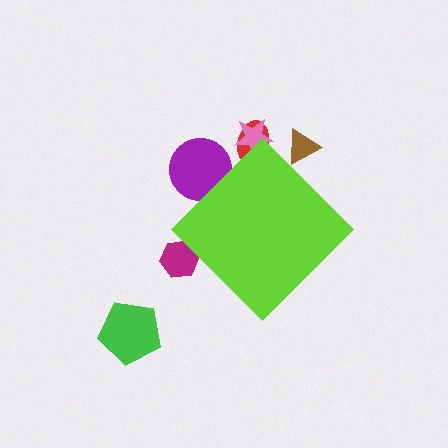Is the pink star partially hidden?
Yes, the pink star is partially hidden behind the lime diamond.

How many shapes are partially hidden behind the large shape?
5 shapes are partially hidden.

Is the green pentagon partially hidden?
No, the green pentagon is fully visible.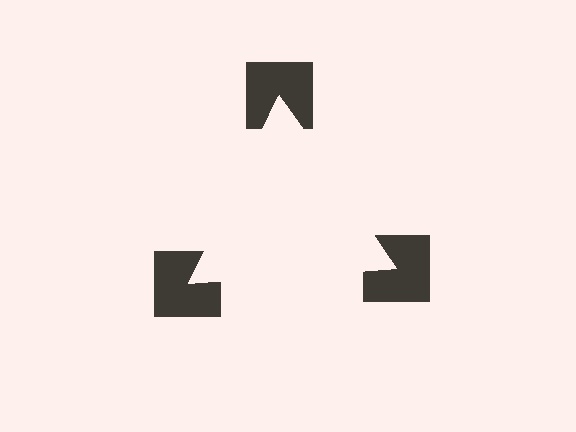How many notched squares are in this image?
There are 3 — one at each vertex of the illusory triangle.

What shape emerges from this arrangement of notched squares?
An illusory triangle — its edges are inferred from the aligned wedge cuts in the notched squares, not physically drawn.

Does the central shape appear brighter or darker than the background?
It typically appears slightly brighter than the background, even though no actual brightness change is drawn.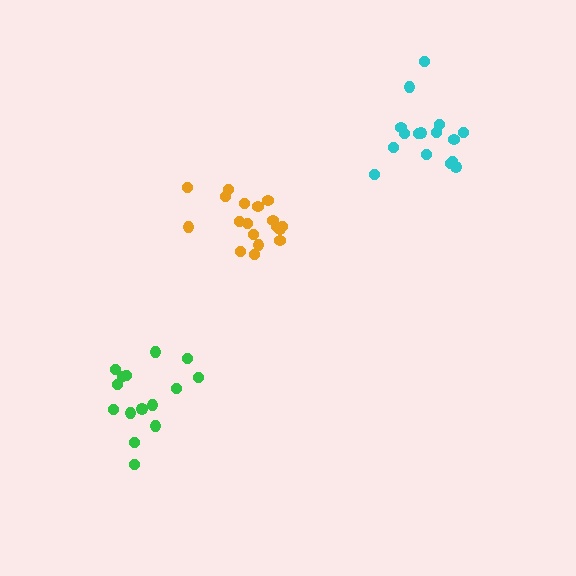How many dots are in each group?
Group 1: 15 dots, Group 2: 18 dots, Group 3: 16 dots (49 total).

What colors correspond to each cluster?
The clusters are colored: green, orange, cyan.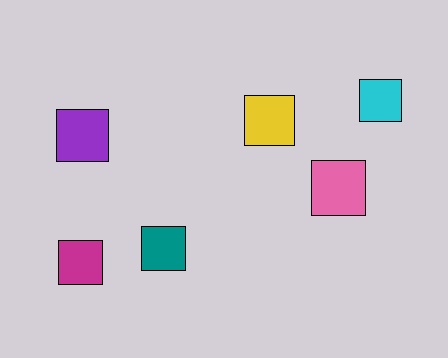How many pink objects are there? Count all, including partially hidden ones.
There is 1 pink object.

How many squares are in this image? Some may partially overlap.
There are 6 squares.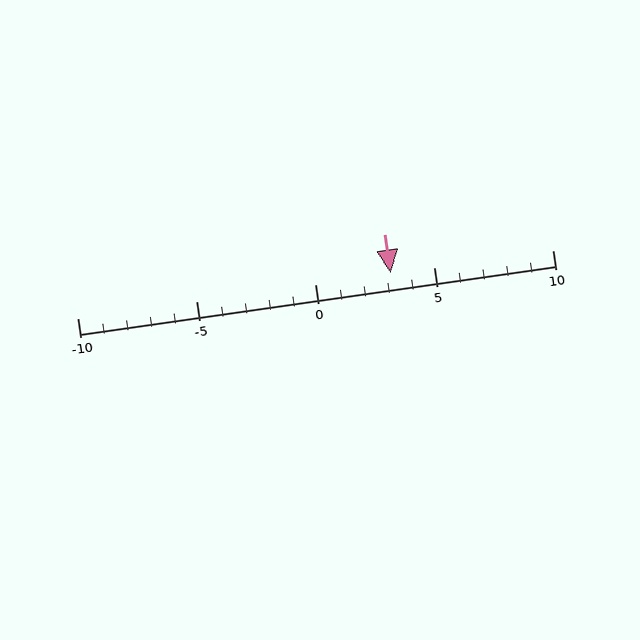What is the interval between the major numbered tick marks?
The major tick marks are spaced 5 units apart.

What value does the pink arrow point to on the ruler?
The pink arrow points to approximately 3.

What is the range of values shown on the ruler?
The ruler shows values from -10 to 10.